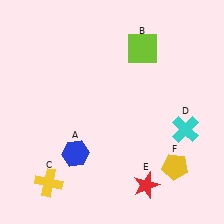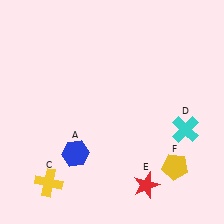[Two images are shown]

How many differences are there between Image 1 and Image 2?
There is 1 difference between the two images.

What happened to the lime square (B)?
The lime square (B) was removed in Image 2. It was in the top-right area of Image 1.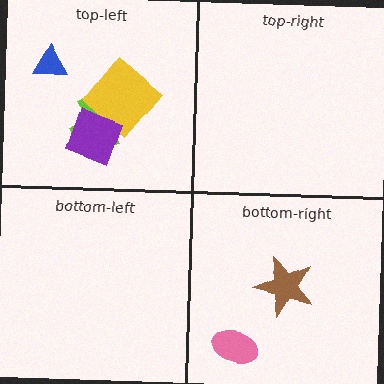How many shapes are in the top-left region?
4.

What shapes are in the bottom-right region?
The brown star, the pink ellipse.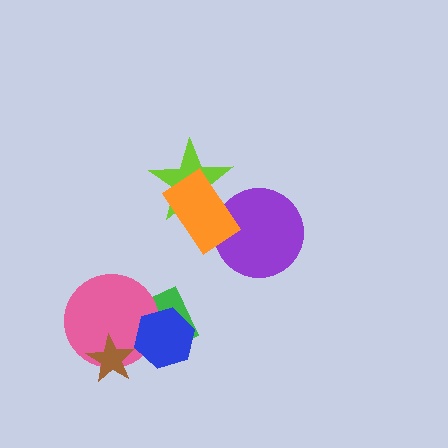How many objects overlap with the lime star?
1 object overlaps with the lime star.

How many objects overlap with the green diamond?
2 objects overlap with the green diamond.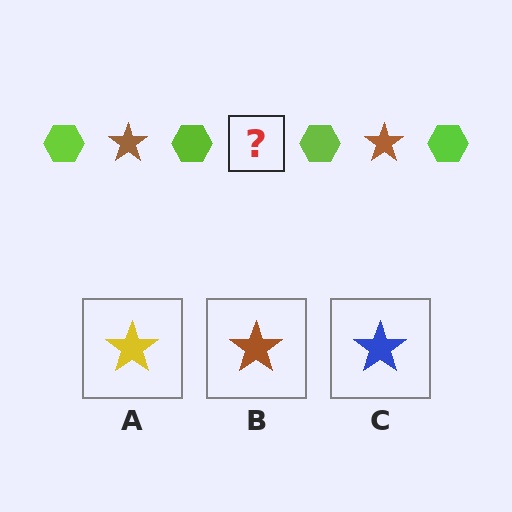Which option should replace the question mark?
Option B.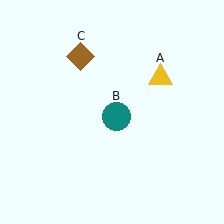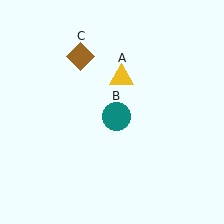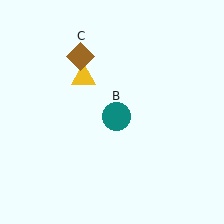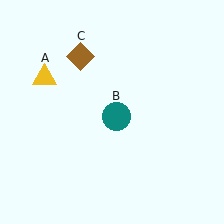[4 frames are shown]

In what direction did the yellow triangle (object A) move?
The yellow triangle (object A) moved left.